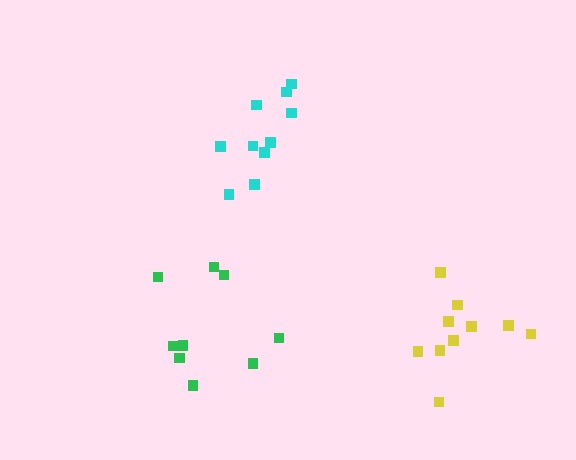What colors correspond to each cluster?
The clusters are colored: yellow, cyan, green.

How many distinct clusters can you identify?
There are 3 distinct clusters.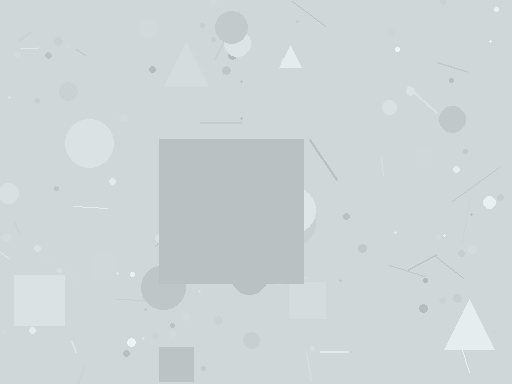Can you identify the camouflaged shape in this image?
The camouflaged shape is a square.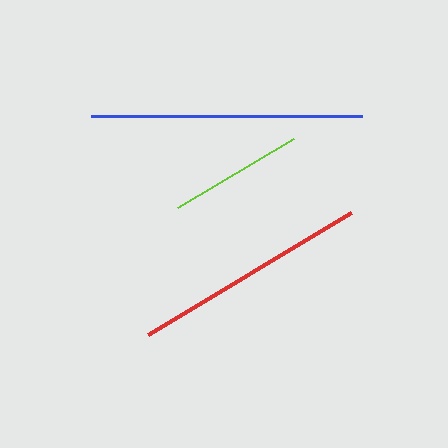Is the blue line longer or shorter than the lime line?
The blue line is longer than the lime line.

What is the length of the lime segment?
The lime segment is approximately 135 pixels long.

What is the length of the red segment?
The red segment is approximately 237 pixels long.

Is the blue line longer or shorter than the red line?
The blue line is longer than the red line.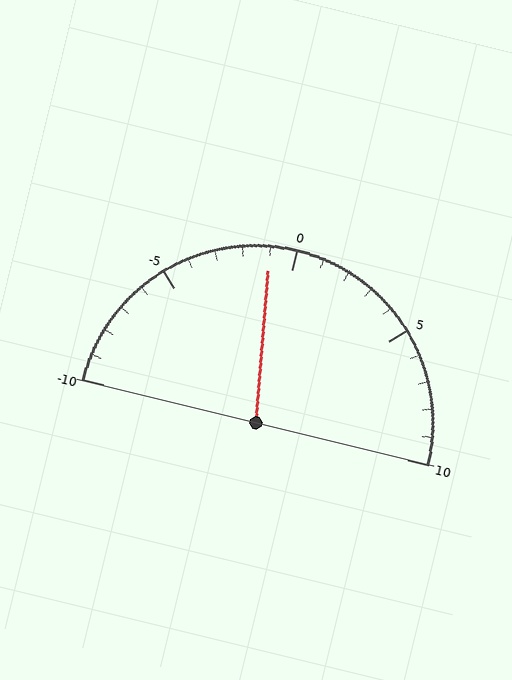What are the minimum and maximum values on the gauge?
The gauge ranges from -10 to 10.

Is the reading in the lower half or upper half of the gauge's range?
The reading is in the lower half of the range (-10 to 10).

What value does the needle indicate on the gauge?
The needle indicates approximately -1.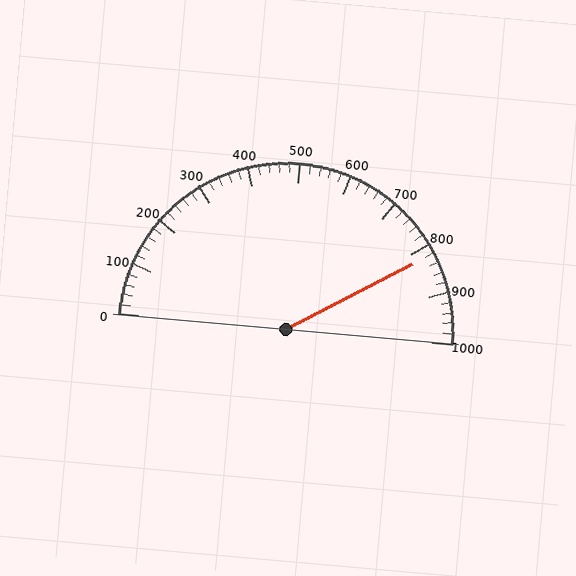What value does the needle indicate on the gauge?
The needle indicates approximately 820.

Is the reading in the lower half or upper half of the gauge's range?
The reading is in the upper half of the range (0 to 1000).